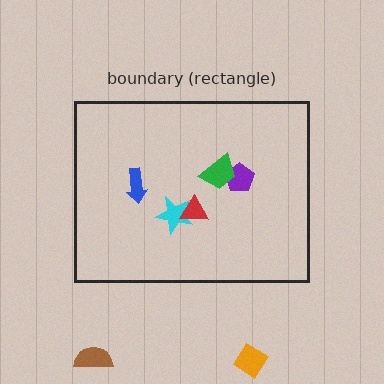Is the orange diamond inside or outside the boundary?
Outside.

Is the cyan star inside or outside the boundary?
Inside.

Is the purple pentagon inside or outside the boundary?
Inside.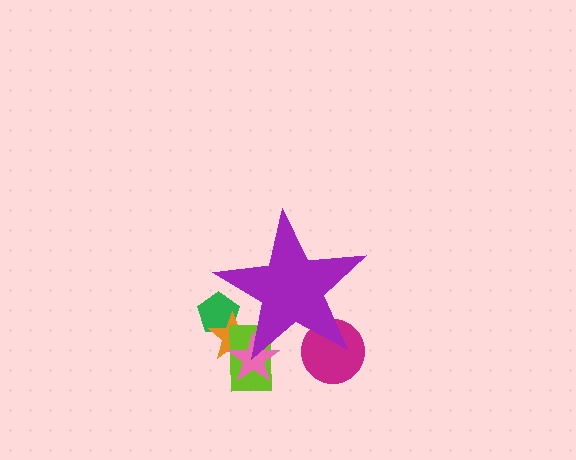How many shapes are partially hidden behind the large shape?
5 shapes are partially hidden.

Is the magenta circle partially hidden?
Yes, the magenta circle is partially hidden behind the purple star.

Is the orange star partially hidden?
Yes, the orange star is partially hidden behind the purple star.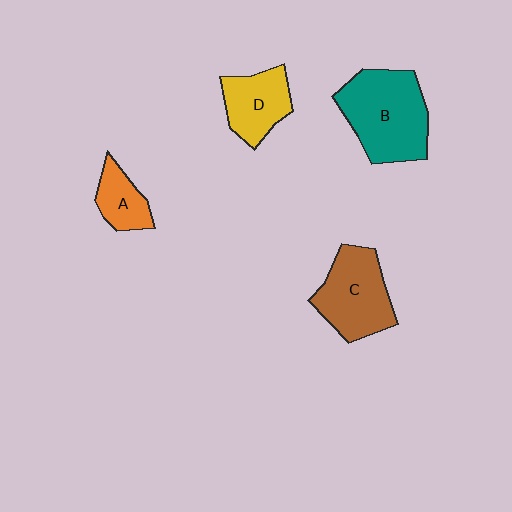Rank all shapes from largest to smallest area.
From largest to smallest: B (teal), C (brown), D (yellow), A (orange).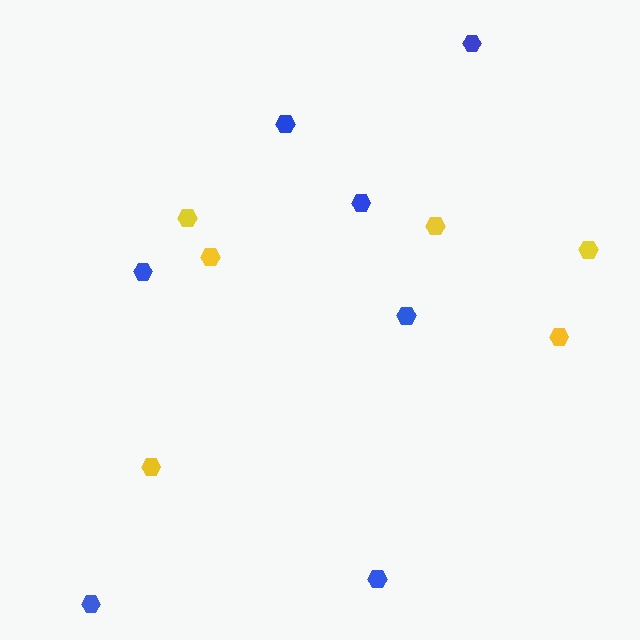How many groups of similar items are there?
There are 2 groups: one group of blue hexagons (7) and one group of yellow hexagons (6).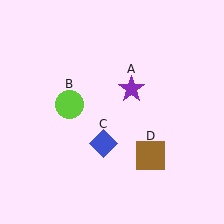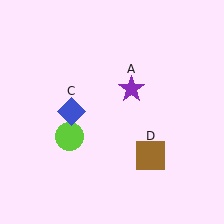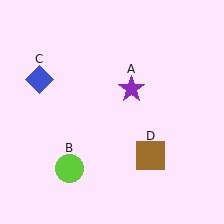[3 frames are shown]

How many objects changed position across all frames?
2 objects changed position: lime circle (object B), blue diamond (object C).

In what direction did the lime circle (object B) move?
The lime circle (object B) moved down.